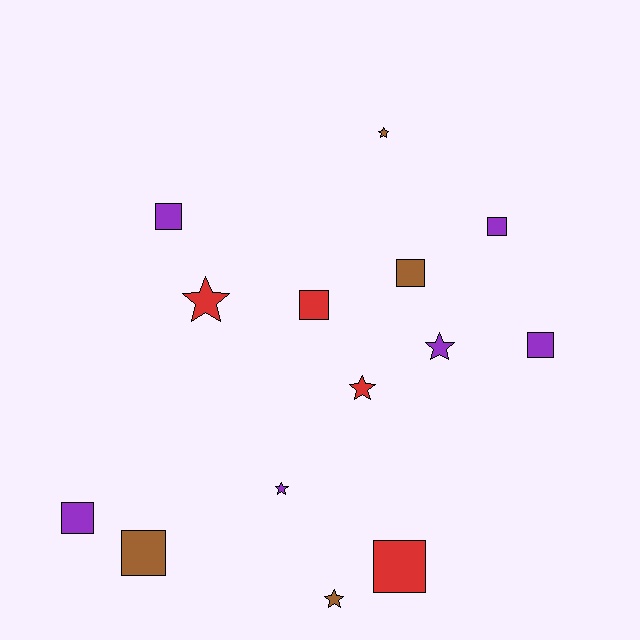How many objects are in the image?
There are 14 objects.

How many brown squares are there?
There are 2 brown squares.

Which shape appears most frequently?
Square, with 8 objects.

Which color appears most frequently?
Purple, with 6 objects.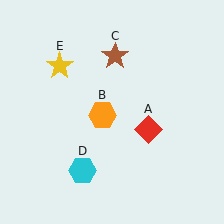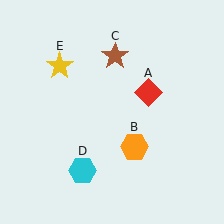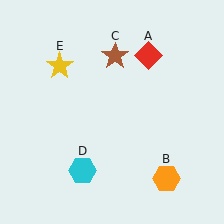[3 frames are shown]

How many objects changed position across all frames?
2 objects changed position: red diamond (object A), orange hexagon (object B).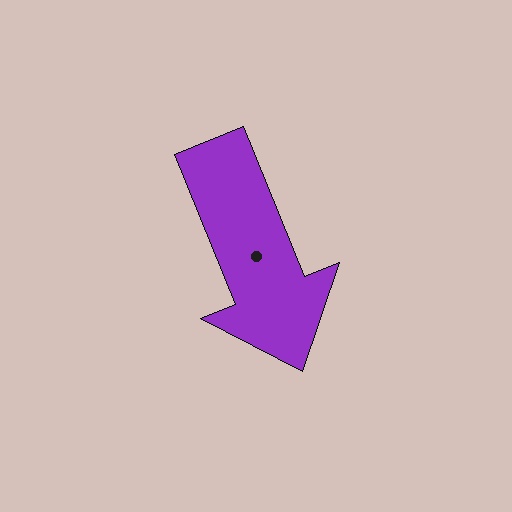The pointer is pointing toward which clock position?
Roughly 5 o'clock.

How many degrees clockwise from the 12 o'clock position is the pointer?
Approximately 158 degrees.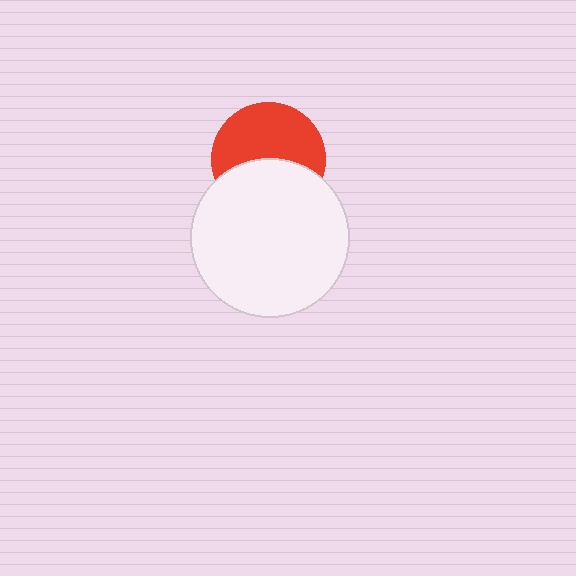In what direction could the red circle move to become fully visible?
The red circle could move up. That would shift it out from behind the white circle entirely.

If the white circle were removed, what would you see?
You would see the complete red circle.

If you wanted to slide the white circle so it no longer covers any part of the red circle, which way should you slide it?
Slide it down — that is the most direct way to separate the two shapes.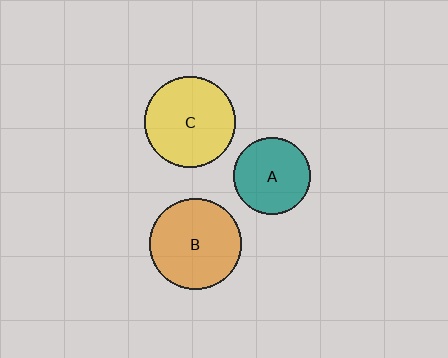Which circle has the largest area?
Circle B (orange).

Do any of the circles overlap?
No, none of the circles overlap.